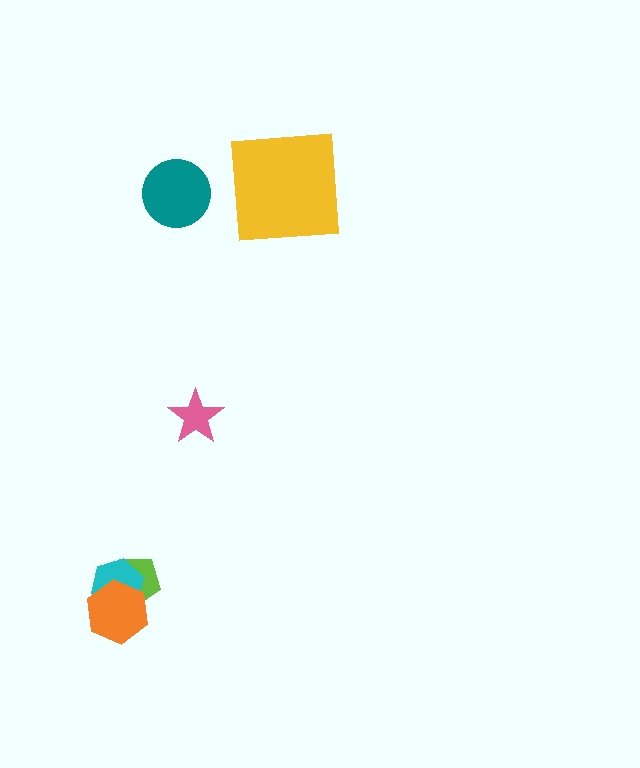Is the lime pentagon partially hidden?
Yes, it is partially covered by another shape.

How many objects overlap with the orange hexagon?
2 objects overlap with the orange hexagon.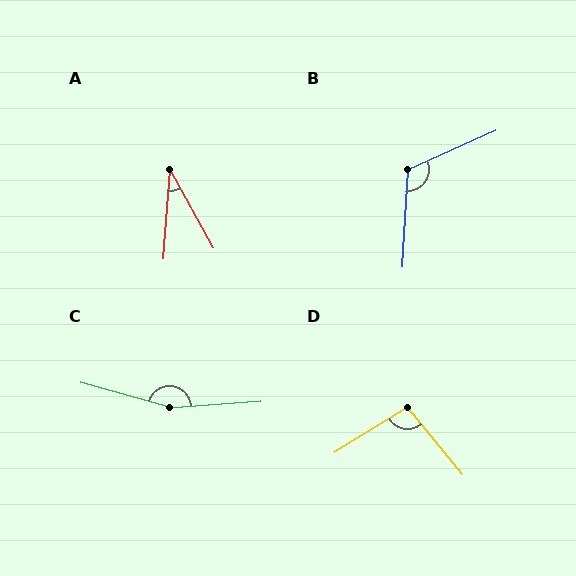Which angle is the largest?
C, at approximately 160 degrees.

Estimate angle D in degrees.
Approximately 98 degrees.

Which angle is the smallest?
A, at approximately 33 degrees.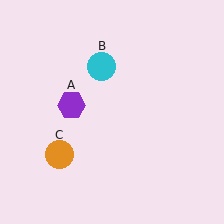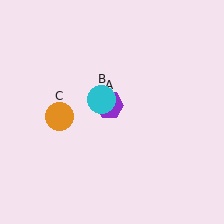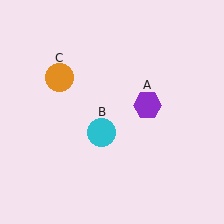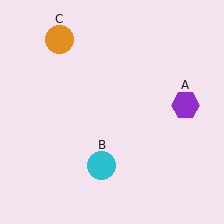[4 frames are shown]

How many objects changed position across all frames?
3 objects changed position: purple hexagon (object A), cyan circle (object B), orange circle (object C).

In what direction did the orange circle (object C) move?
The orange circle (object C) moved up.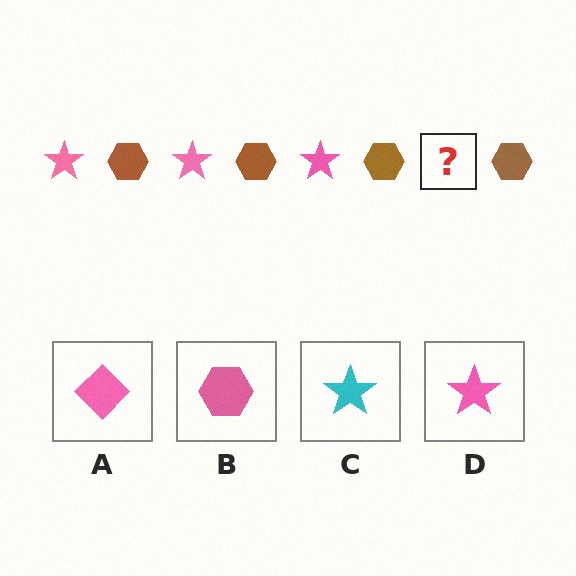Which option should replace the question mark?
Option D.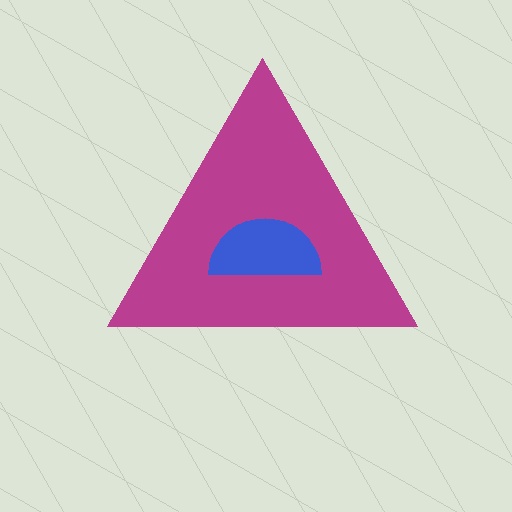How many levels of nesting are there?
2.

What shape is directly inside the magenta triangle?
The blue semicircle.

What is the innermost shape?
The blue semicircle.